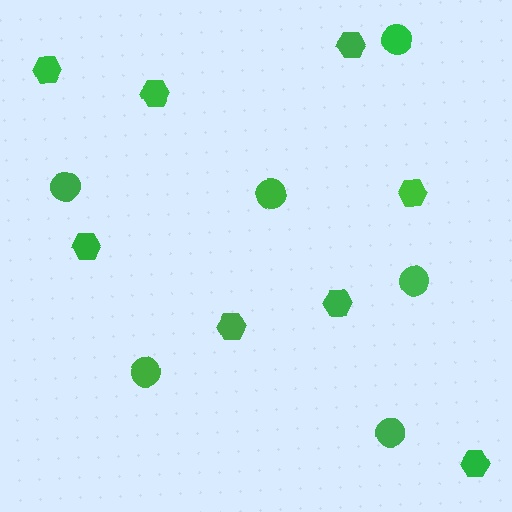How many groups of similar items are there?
There are 2 groups: one group of hexagons (8) and one group of circles (6).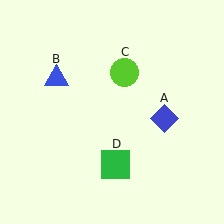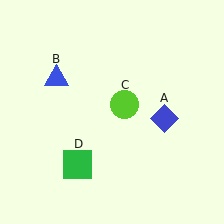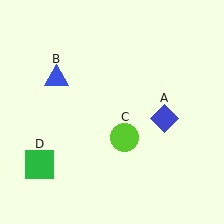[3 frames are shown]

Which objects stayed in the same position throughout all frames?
Blue diamond (object A) and blue triangle (object B) remained stationary.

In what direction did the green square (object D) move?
The green square (object D) moved left.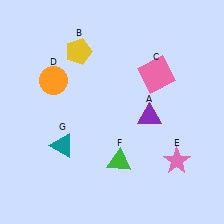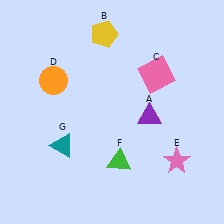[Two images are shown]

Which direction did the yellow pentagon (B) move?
The yellow pentagon (B) moved right.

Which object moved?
The yellow pentagon (B) moved right.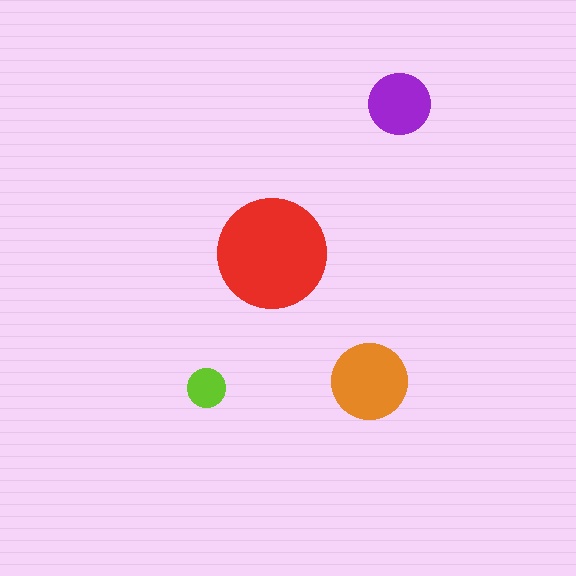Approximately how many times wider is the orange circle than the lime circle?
About 2 times wider.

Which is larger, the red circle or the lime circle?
The red one.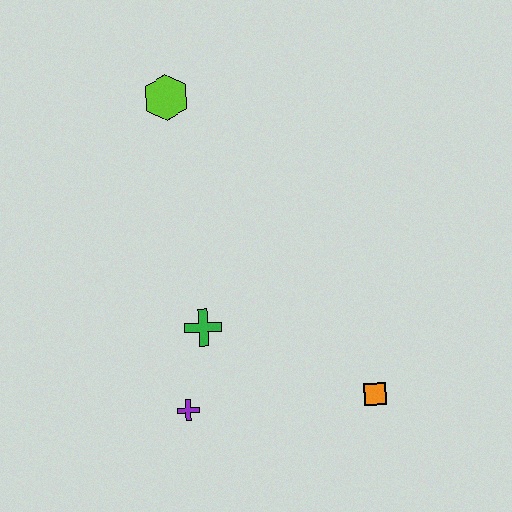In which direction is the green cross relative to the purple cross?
The green cross is above the purple cross.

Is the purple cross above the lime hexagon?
No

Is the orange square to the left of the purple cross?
No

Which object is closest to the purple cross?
The green cross is closest to the purple cross.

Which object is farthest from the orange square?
The lime hexagon is farthest from the orange square.